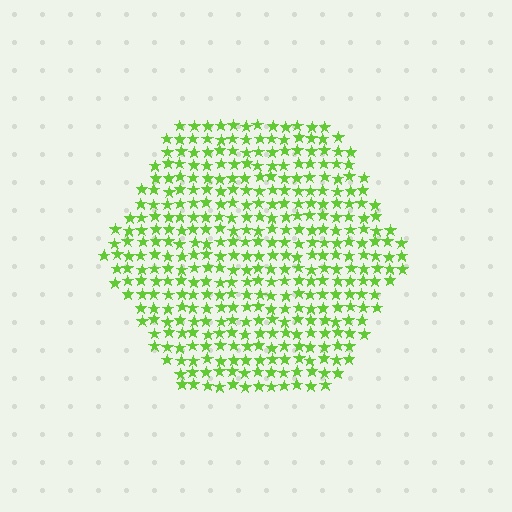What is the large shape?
The large shape is a hexagon.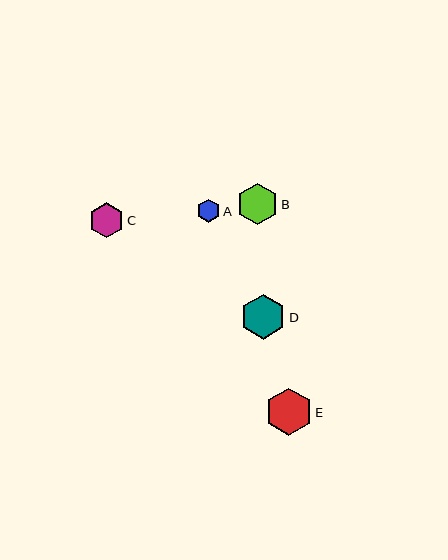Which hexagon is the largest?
Hexagon E is the largest with a size of approximately 47 pixels.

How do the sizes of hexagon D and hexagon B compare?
Hexagon D and hexagon B are approximately the same size.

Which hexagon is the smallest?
Hexagon A is the smallest with a size of approximately 23 pixels.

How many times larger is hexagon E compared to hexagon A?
Hexagon E is approximately 2.0 times the size of hexagon A.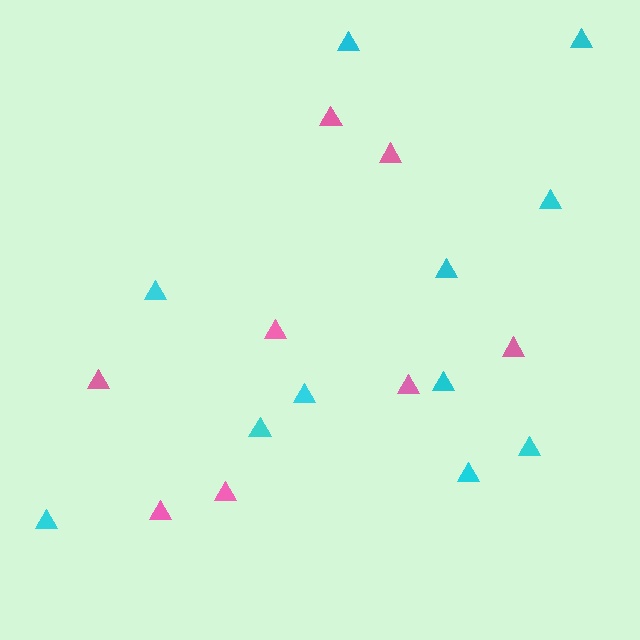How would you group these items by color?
There are 2 groups: one group of pink triangles (8) and one group of cyan triangles (11).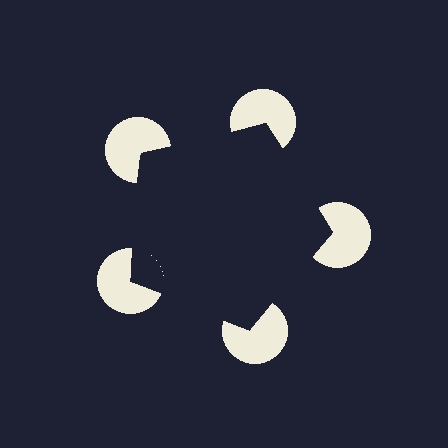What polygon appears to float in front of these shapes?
An illusory pentagon — its edges are inferred from the aligned wedge cuts in the pac-man discs, not physically drawn.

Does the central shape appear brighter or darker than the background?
It typically appears slightly darker than the background, even though no actual brightness change is drawn.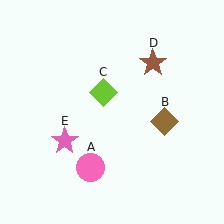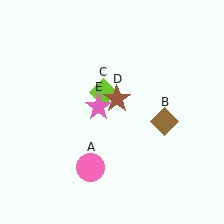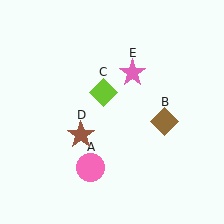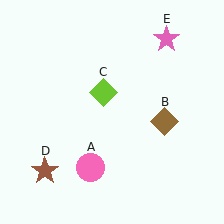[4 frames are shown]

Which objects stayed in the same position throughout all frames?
Pink circle (object A) and brown diamond (object B) and lime diamond (object C) remained stationary.